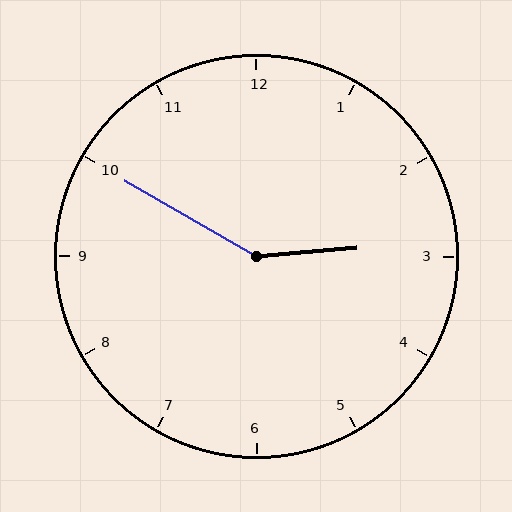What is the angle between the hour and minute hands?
Approximately 145 degrees.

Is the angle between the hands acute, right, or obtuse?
It is obtuse.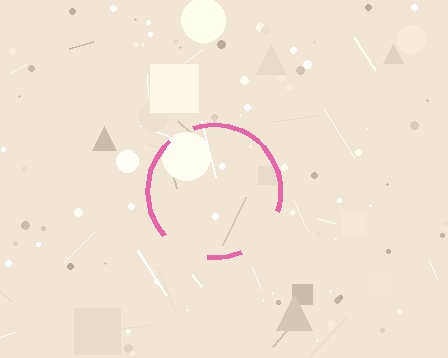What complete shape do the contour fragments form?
The contour fragments form a circle.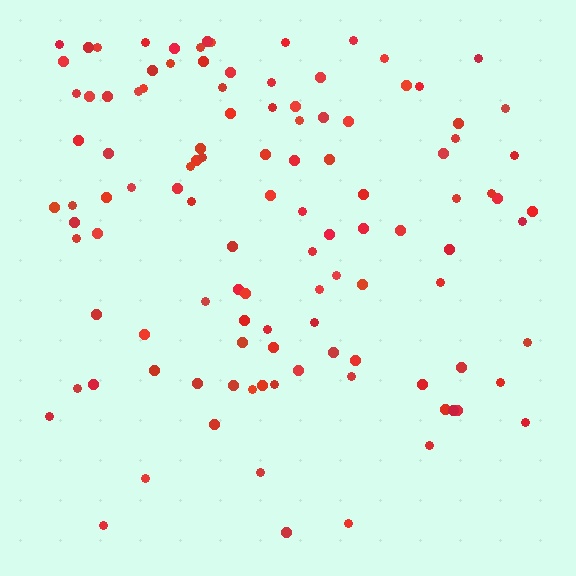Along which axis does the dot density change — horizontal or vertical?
Vertical.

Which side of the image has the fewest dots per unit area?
The bottom.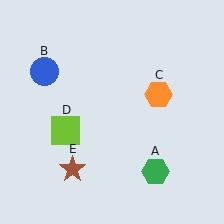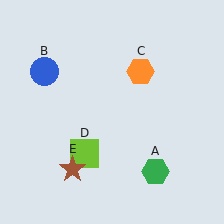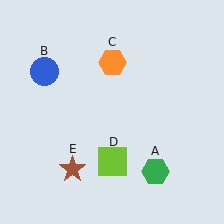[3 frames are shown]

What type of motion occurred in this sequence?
The orange hexagon (object C), lime square (object D) rotated counterclockwise around the center of the scene.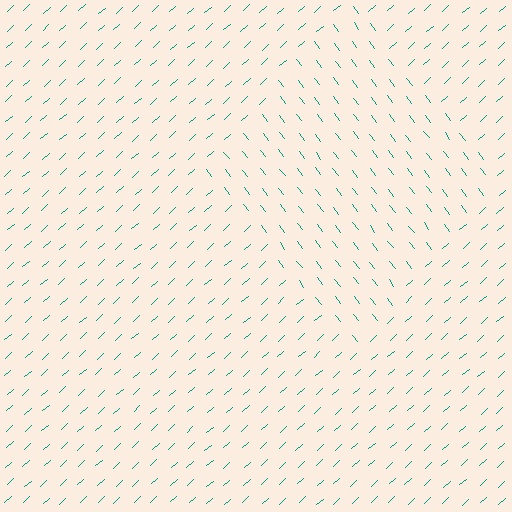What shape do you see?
I see a diamond.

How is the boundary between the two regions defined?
The boundary is defined purely by a change in line orientation (approximately 85 degrees difference). All lines are the same color and thickness.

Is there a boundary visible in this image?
Yes, there is a texture boundary formed by a change in line orientation.